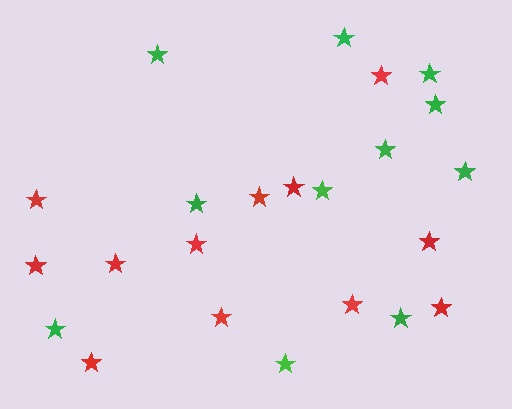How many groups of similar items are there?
There are 2 groups: one group of red stars (12) and one group of green stars (11).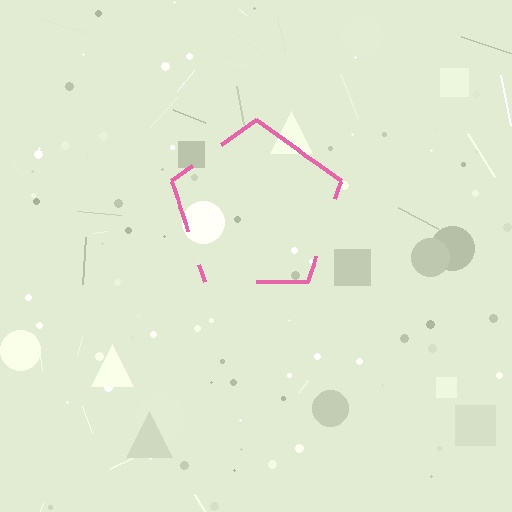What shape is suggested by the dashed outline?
The dashed outline suggests a pentagon.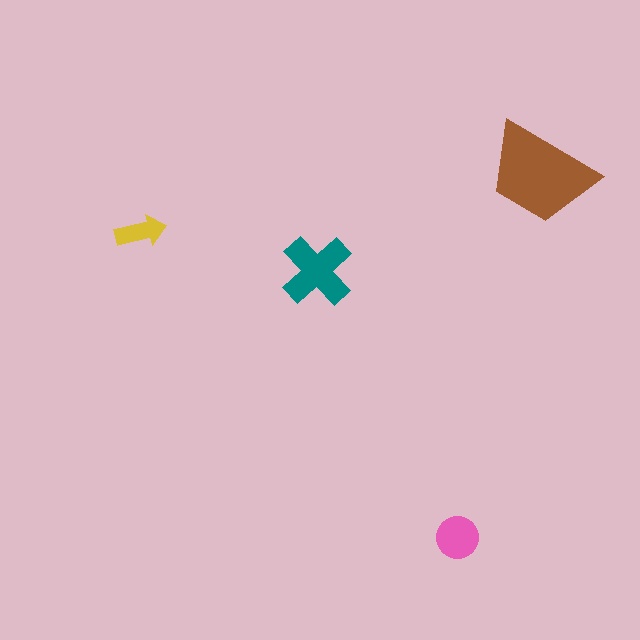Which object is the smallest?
The yellow arrow.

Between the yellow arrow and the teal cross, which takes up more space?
The teal cross.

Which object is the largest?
The brown trapezoid.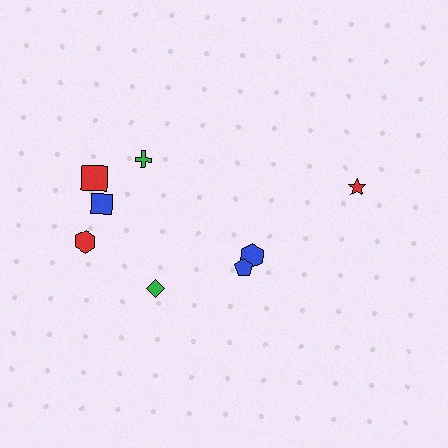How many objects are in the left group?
There are 5 objects.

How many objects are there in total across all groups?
There are 8 objects.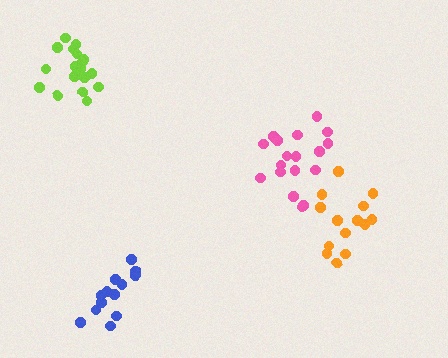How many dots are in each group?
Group 1: 18 dots, Group 2: 18 dots, Group 3: 14 dots, Group 4: 13 dots (63 total).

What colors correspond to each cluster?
The clusters are colored: pink, lime, orange, blue.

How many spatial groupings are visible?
There are 4 spatial groupings.